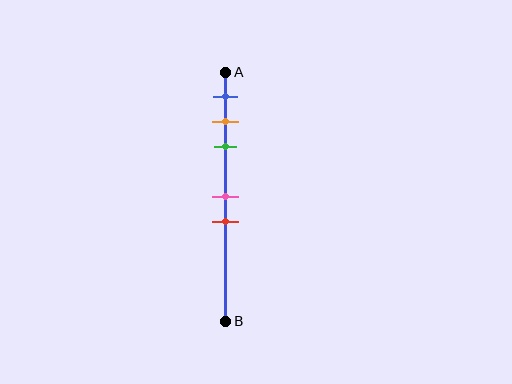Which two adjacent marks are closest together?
The orange and green marks are the closest adjacent pair.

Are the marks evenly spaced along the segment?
No, the marks are not evenly spaced.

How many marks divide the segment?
There are 5 marks dividing the segment.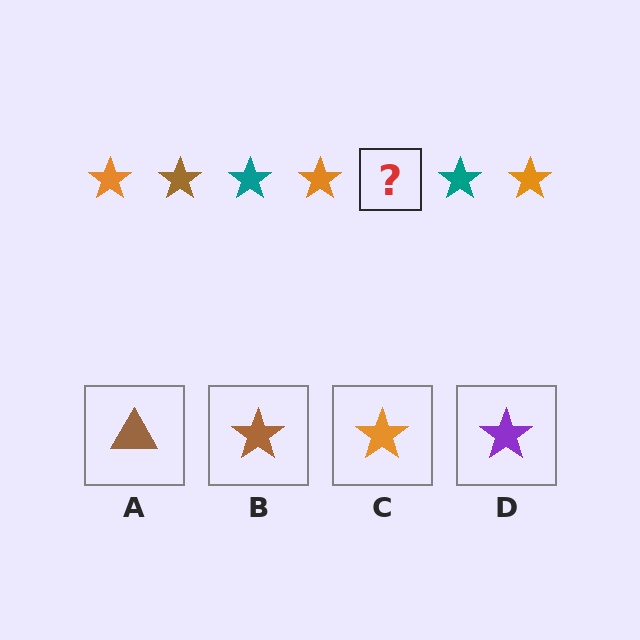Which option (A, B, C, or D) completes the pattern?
B.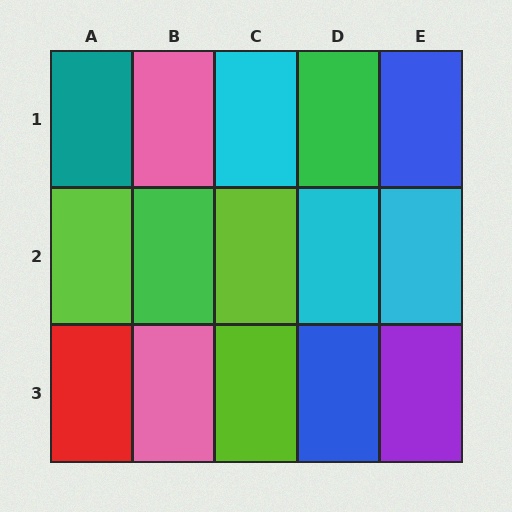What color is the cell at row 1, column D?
Green.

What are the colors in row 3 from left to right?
Red, pink, lime, blue, purple.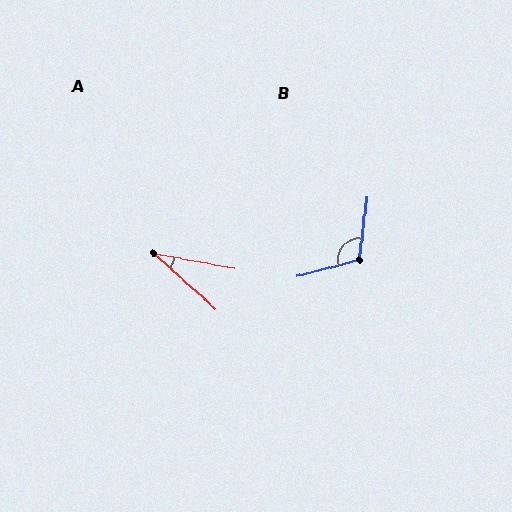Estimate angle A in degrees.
Approximately 31 degrees.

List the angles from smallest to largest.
A (31°), B (112°).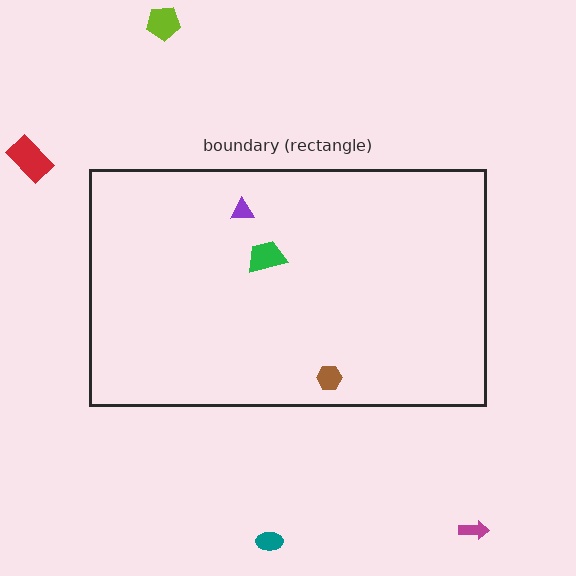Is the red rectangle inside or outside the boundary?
Outside.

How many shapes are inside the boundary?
3 inside, 4 outside.